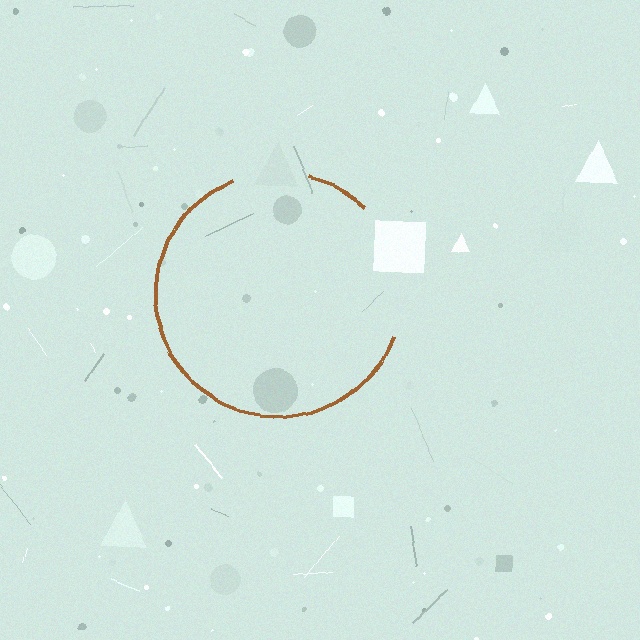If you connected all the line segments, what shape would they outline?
They would outline a circle.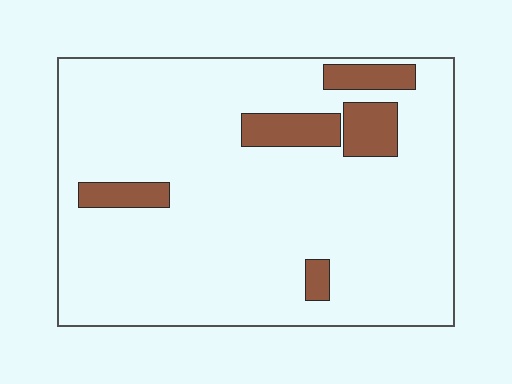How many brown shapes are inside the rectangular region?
5.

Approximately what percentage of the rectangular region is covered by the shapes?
Approximately 10%.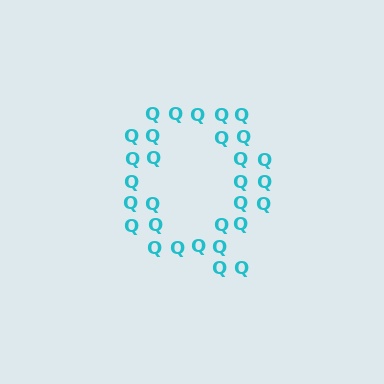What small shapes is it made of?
It is made of small letter Q's.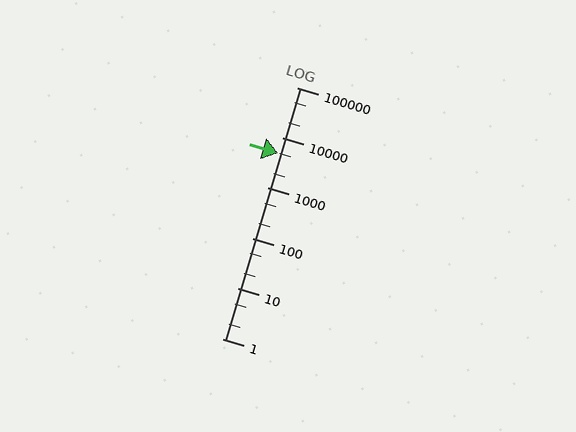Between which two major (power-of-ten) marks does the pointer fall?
The pointer is between 1000 and 10000.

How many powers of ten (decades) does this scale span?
The scale spans 5 decades, from 1 to 100000.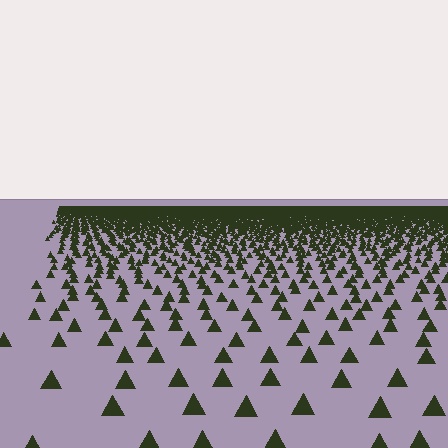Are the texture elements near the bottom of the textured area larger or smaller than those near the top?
Larger. Near the bottom, elements are closer to the viewer and appear at a bigger on-screen size.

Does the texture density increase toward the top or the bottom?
Density increases toward the top.